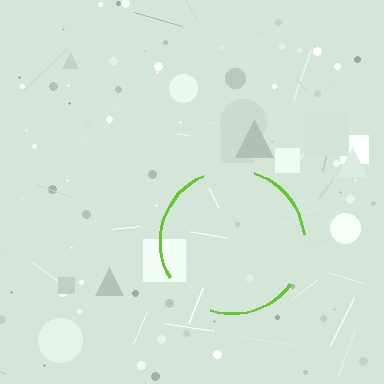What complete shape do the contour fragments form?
The contour fragments form a circle.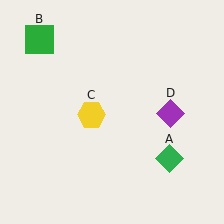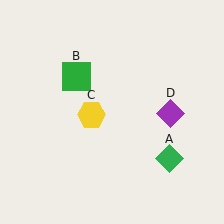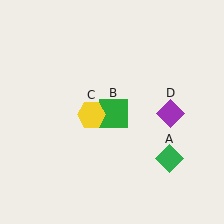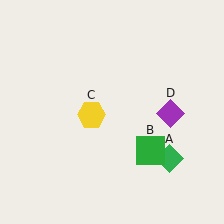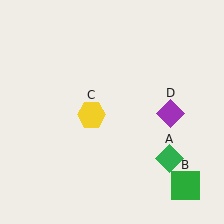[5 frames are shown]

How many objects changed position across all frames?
1 object changed position: green square (object B).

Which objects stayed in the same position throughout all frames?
Green diamond (object A) and yellow hexagon (object C) and purple diamond (object D) remained stationary.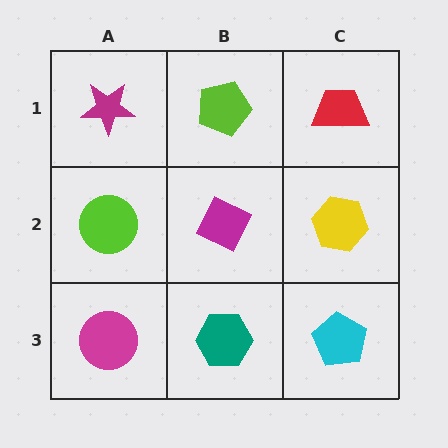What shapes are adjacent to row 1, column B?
A magenta diamond (row 2, column B), a magenta star (row 1, column A), a red trapezoid (row 1, column C).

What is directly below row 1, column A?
A lime circle.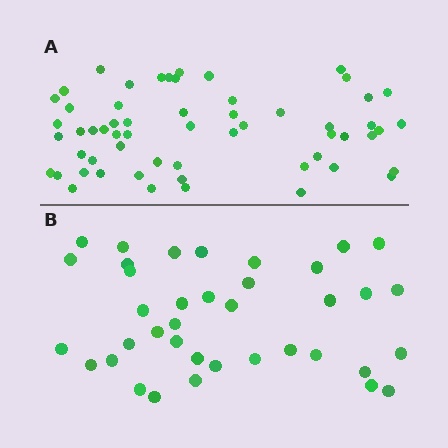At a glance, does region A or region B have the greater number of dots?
Region A (the top region) has more dots.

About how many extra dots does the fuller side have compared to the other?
Region A has approximately 20 more dots than region B.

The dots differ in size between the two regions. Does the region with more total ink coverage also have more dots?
No. Region B has more total ink coverage because its dots are larger, but region A actually contains more individual dots. Total area can be misleading — the number of items is what matters here.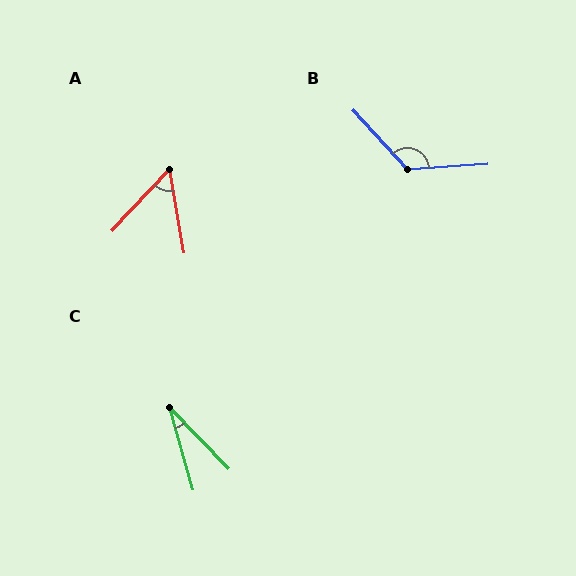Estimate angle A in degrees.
Approximately 53 degrees.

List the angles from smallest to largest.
C (28°), A (53°), B (128°).